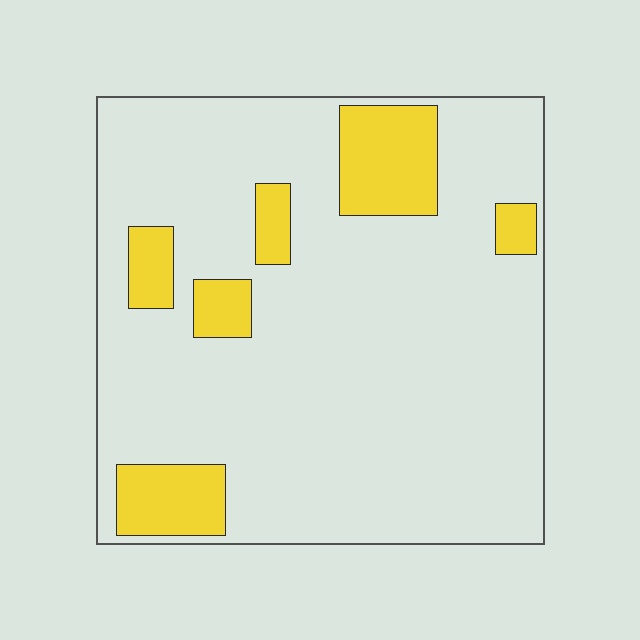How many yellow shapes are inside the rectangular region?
6.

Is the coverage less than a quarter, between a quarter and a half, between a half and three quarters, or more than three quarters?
Less than a quarter.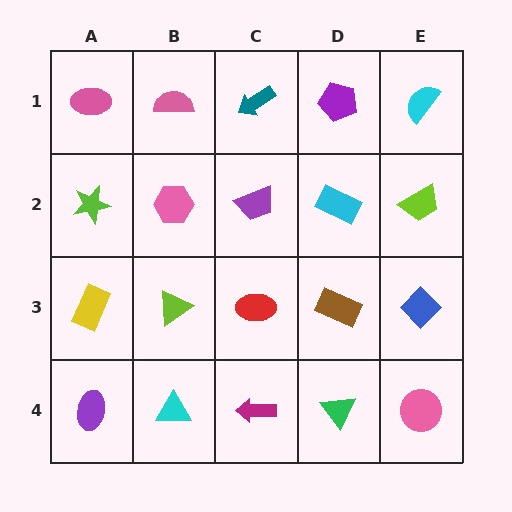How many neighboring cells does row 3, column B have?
4.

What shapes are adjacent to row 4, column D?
A brown rectangle (row 3, column D), a magenta arrow (row 4, column C), a pink circle (row 4, column E).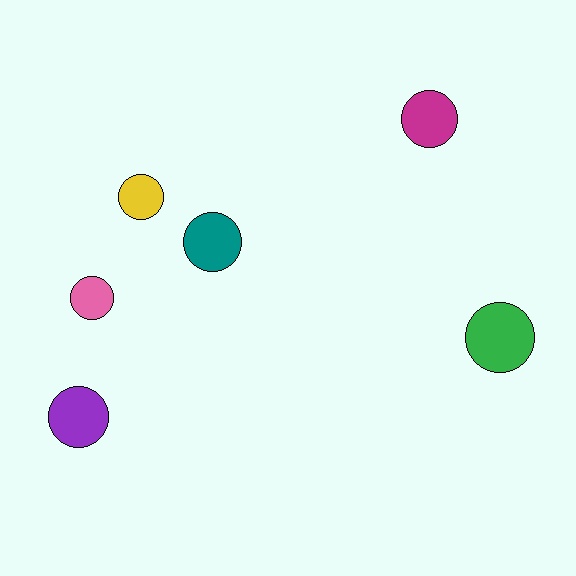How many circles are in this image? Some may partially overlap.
There are 6 circles.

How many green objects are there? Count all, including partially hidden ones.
There is 1 green object.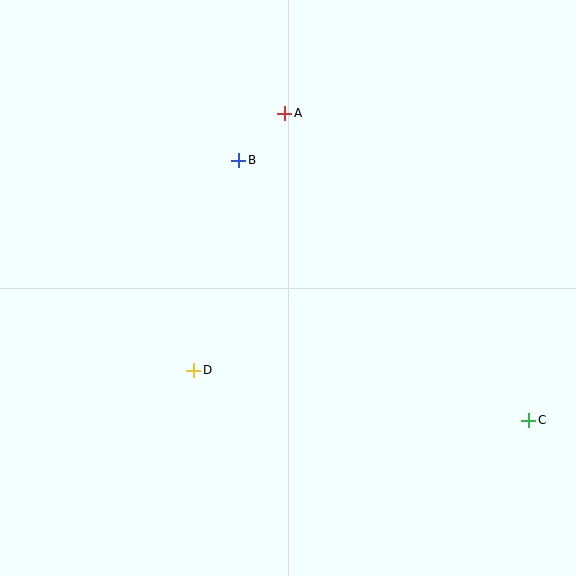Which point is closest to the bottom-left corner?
Point D is closest to the bottom-left corner.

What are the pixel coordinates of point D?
Point D is at (194, 370).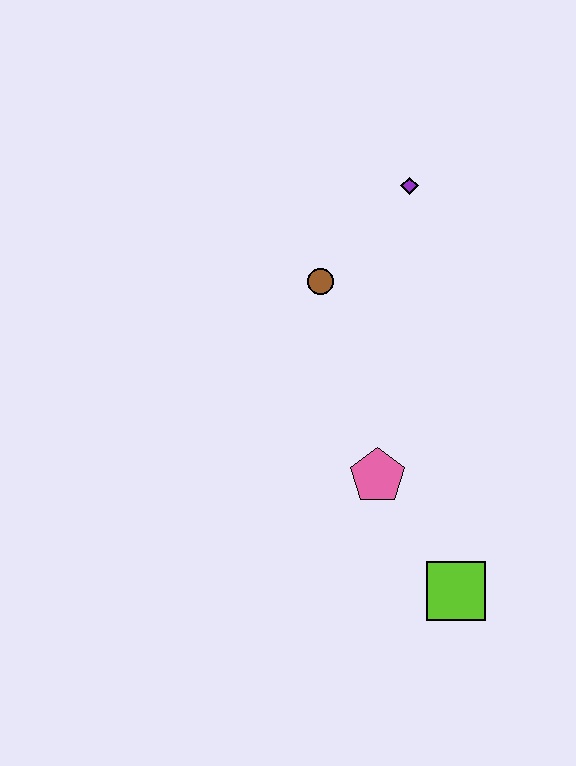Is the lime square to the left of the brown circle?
No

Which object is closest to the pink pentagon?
The lime square is closest to the pink pentagon.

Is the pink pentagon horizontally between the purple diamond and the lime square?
No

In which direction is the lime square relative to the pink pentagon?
The lime square is below the pink pentagon.